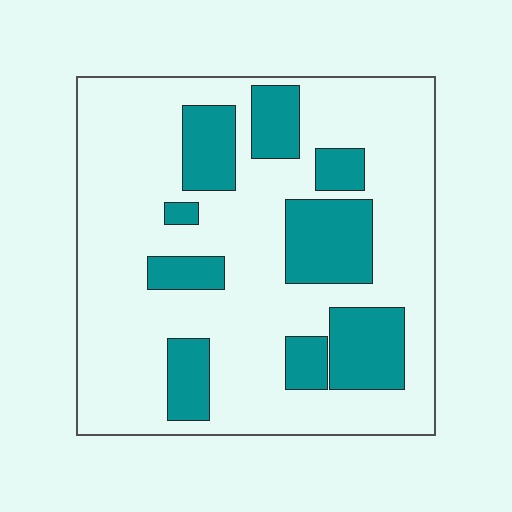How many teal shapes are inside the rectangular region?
9.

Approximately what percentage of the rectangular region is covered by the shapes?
Approximately 25%.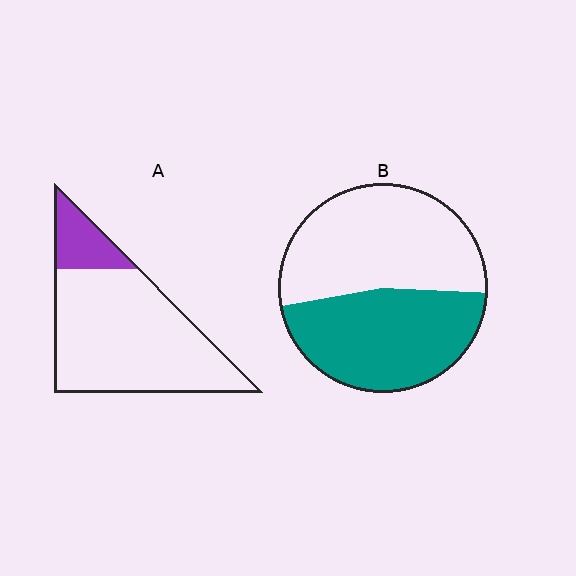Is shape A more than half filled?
No.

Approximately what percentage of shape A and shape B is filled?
A is approximately 15% and B is approximately 45%.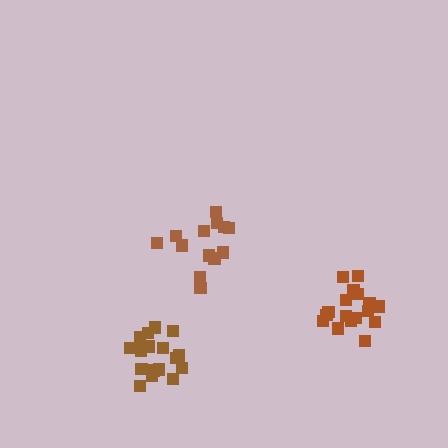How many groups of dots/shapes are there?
There are 3 groups.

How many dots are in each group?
Group 1: 14 dots, Group 2: 18 dots, Group 3: 18 dots (50 total).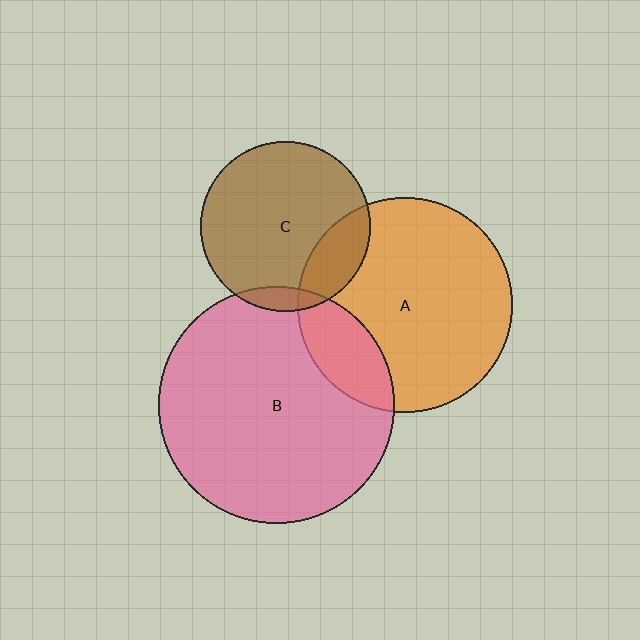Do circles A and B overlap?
Yes.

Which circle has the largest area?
Circle B (pink).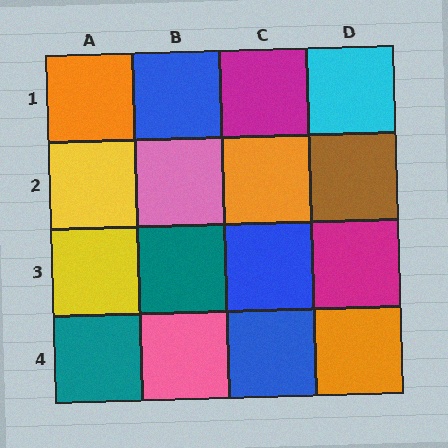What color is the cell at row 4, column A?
Teal.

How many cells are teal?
2 cells are teal.